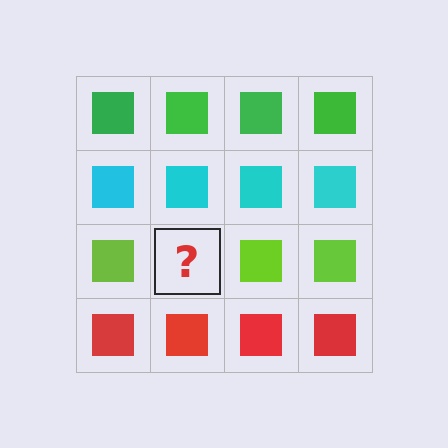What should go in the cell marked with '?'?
The missing cell should contain a lime square.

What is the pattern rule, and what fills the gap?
The rule is that each row has a consistent color. The gap should be filled with a lime square.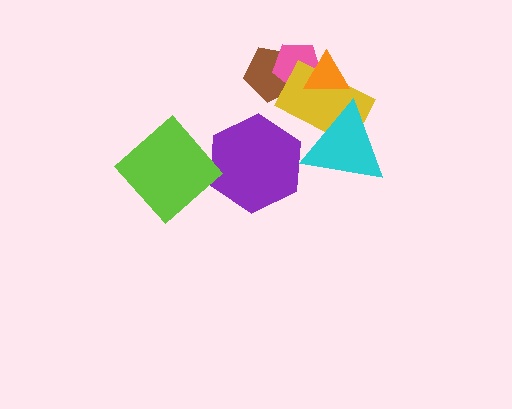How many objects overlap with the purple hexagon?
0 objects overlap with the purple hexagon.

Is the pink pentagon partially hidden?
Yes, it is partially covered by another shape.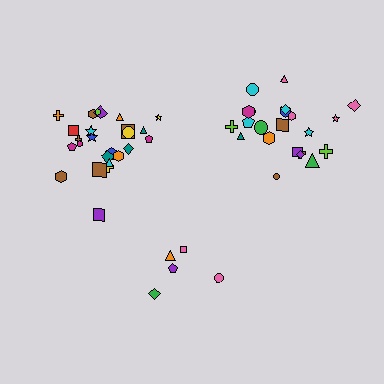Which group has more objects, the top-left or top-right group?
The top-left group.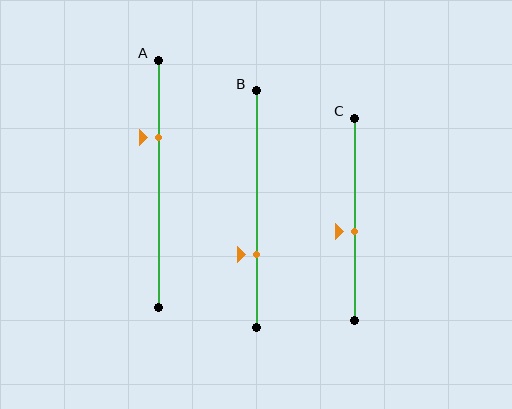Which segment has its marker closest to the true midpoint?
Segment C has its marker closest to the true midpoint.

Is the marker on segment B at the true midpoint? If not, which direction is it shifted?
No, the marker on segment B is shifted downward by about 19% of the segment length.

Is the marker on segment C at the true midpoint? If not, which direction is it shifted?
No, the marker on segment C is shifted downward by about 6% of the segment length.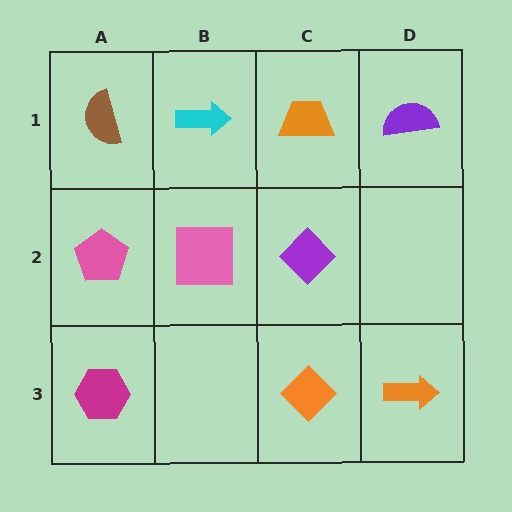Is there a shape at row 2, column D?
No, that cell is empty.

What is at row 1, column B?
A cyan arrow.